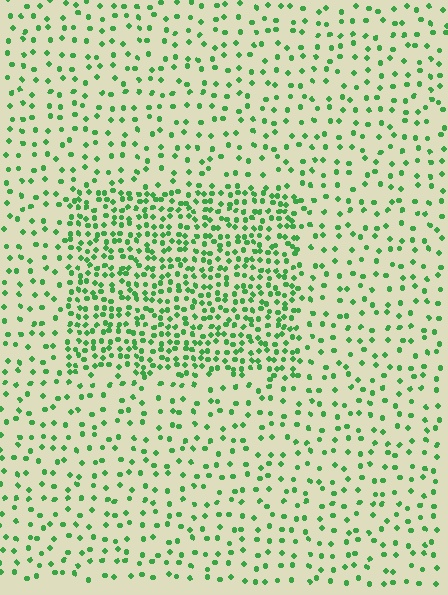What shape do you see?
I see a rectangle.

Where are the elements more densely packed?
The elements are more densely packed inside the rectangle boundary.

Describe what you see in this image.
The image contains small green elements arranged at two different densities. A rectangle-shaped region is visible where the elements are more densely packed than the surrounding area.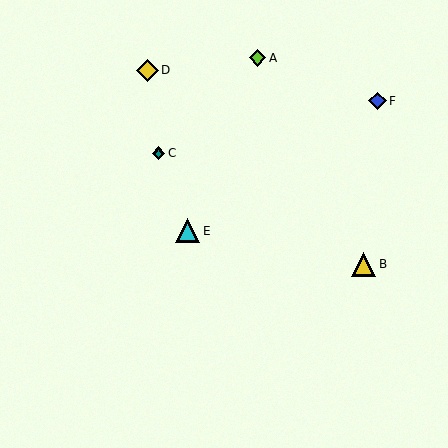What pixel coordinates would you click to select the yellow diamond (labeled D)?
Click at (147, 71) to select the yellow diamond D.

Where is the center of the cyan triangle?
The center of the cyan triangle is at (188, 231).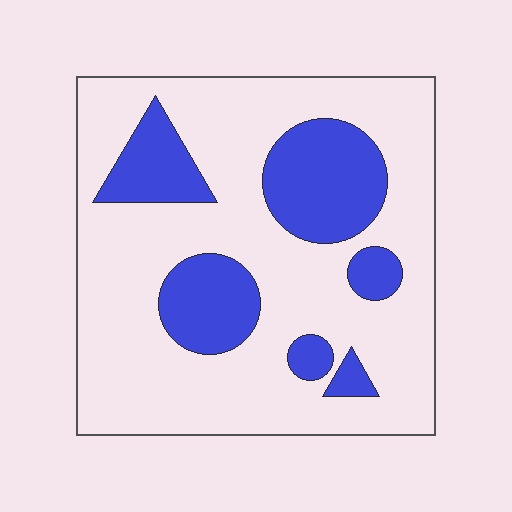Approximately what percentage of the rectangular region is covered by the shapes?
Approximately 25%.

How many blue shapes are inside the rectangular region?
6.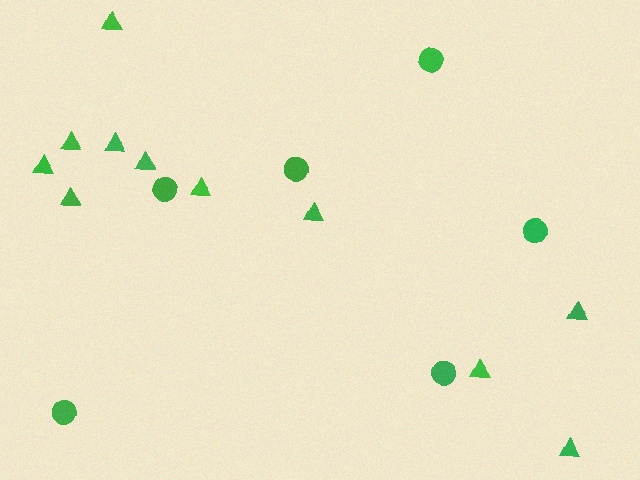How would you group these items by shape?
There are 2 groups: one group of circles (6) and one group of triangles (11).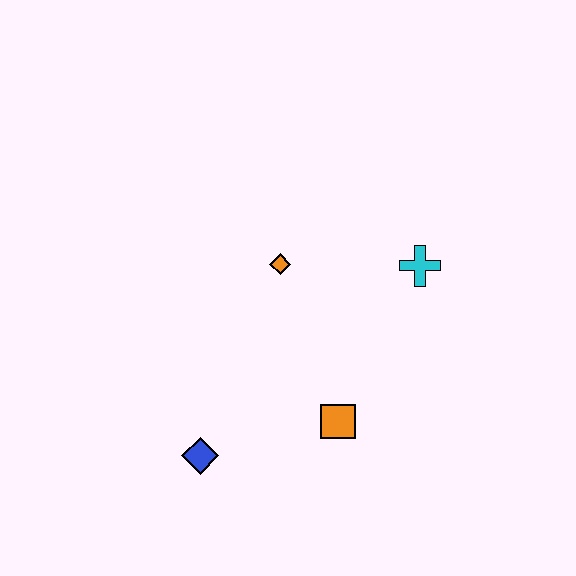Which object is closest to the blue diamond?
The orange square is closest to the blue diamond.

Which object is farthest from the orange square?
The cyan cross is farthest from the orange square.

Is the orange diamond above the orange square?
Yes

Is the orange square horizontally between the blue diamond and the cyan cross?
Yes